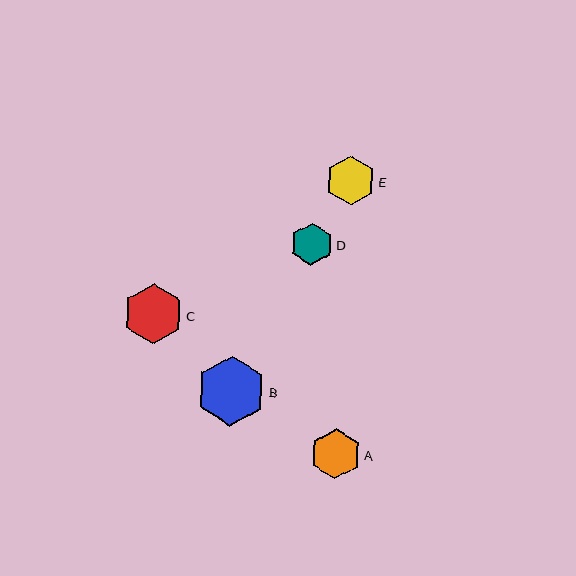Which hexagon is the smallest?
Hexagon D is the smallest with a size of approximately 42 pixels.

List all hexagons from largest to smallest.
From largest to smallest: B, C, A, E, D.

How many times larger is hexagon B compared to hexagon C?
Hexagon B is approximately 1.2 times the size of hexagon C.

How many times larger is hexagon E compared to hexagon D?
Hexagon E is approximately 1.2 times the size of hexagon D.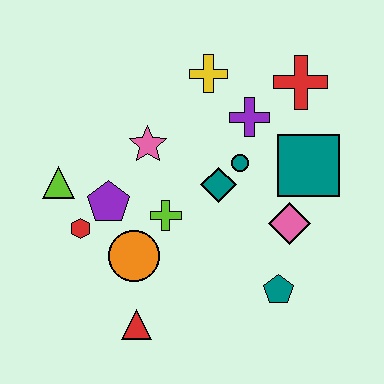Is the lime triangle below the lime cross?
No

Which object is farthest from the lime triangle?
The red cross is farthest from the lime triangle.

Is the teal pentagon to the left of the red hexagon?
No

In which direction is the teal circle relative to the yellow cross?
The teal circle is below the yellow cross.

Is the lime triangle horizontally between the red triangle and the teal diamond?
No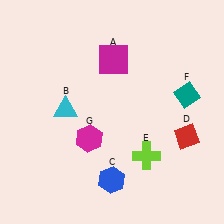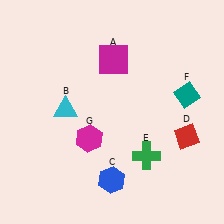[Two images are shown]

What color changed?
The cross (E) changed from lime in Image 1 to green in Image 2.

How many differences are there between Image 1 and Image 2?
There is 1 difference between the two images.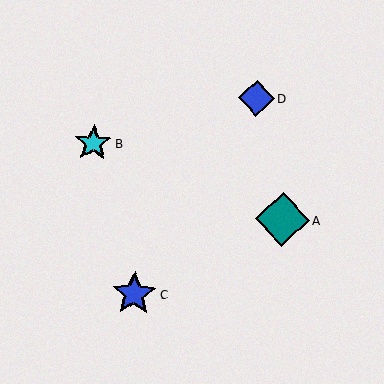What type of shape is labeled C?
Shape C is a blue star.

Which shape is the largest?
The teal diamond (labeled A) is the largest.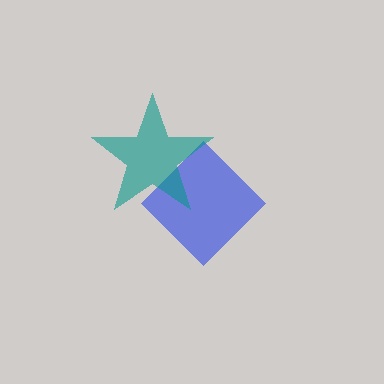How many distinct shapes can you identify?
There are 2 distinct shapes: a blue diamond, a teal star.